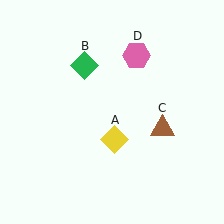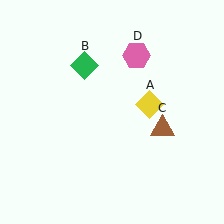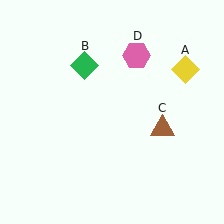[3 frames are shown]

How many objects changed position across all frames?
1 object changed position: yellow diamond (object A).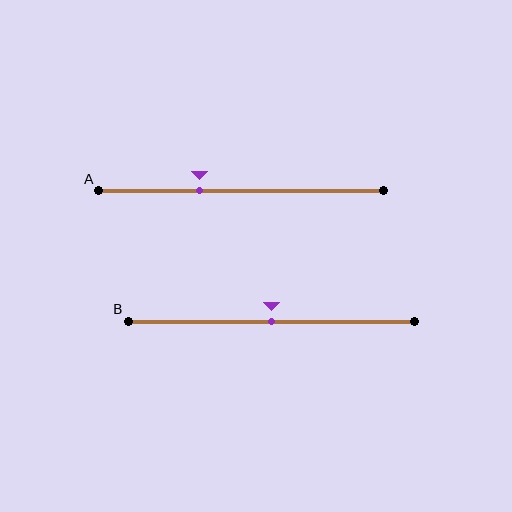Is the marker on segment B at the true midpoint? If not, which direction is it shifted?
Yes, the marker on segment B is at the true midpoint.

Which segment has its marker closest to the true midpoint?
Segment B has its marker closest to the true midpoint.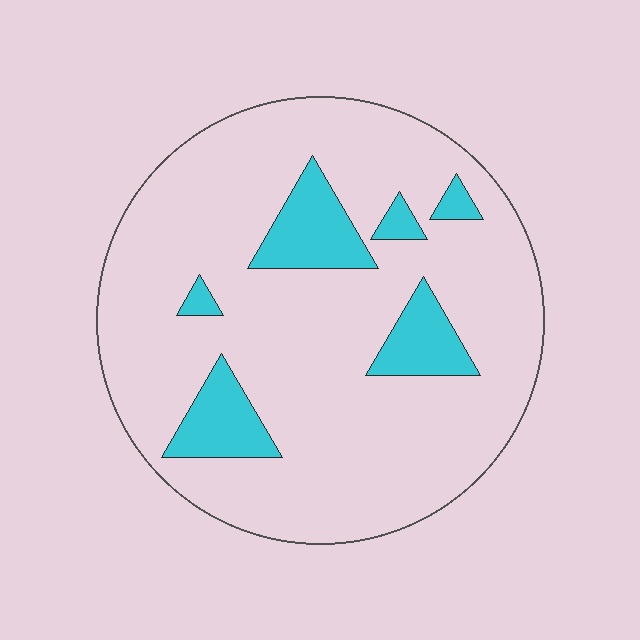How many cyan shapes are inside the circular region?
6.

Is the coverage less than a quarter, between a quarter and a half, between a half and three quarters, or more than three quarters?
Less than a quarter.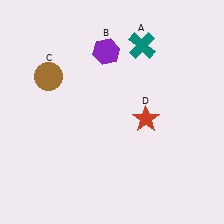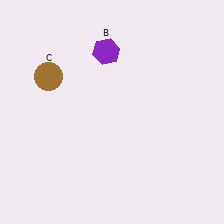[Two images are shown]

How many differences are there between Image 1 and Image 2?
There are 2 differences between the two images.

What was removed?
The red star (D), the teal cross (A) were removed in Image 2.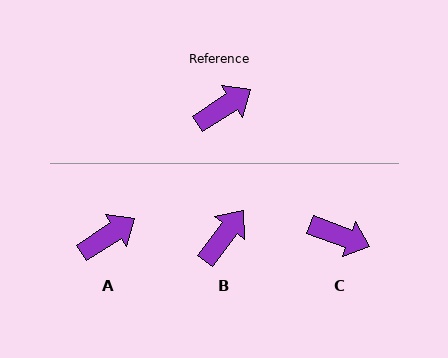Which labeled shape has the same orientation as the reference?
A.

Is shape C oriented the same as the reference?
No, it is off by about 53 degrees.